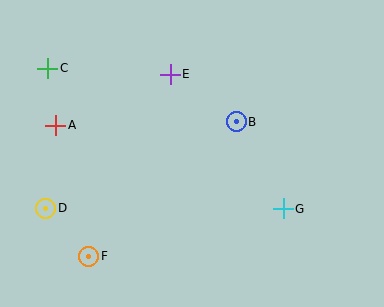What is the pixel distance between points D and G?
The distance between D and G is 238 pixels.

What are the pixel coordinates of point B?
Point B is at (236, 122).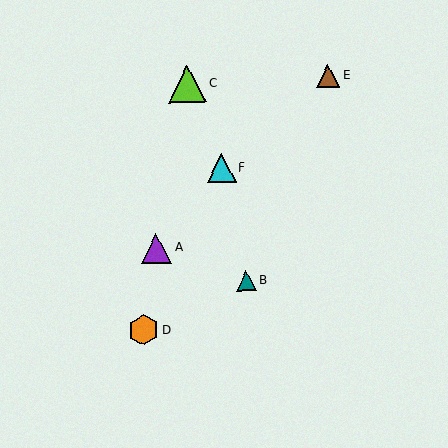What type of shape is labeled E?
Shape E is a brown triangle.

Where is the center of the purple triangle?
The center of the purple triangle is at (157, 248).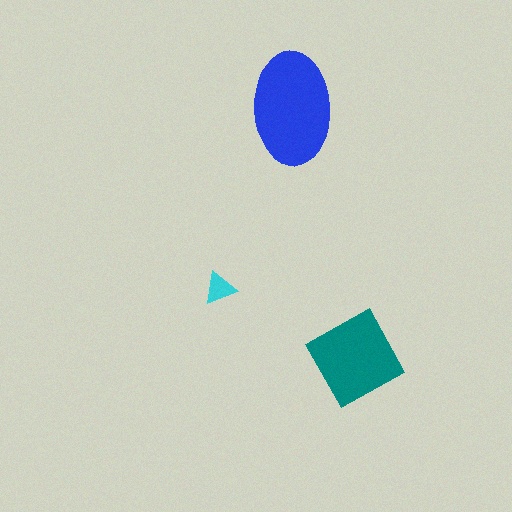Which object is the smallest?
The cyan triangle.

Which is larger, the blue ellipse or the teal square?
The blue ellipse.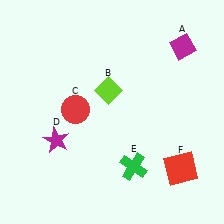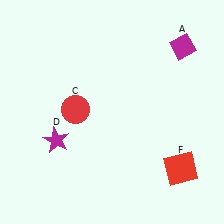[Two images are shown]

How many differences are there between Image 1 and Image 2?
There are 2 differences between the two images.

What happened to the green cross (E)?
The green cross (E) was removed in Image 2. It was in the bottom-right area of Image 1.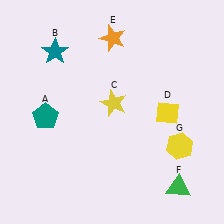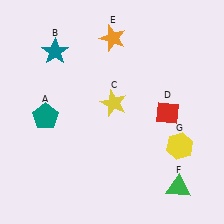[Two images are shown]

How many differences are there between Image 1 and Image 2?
There is 1 difference between the two images.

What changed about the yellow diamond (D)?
In Image 1, D is yellow. In Image 2, it changed to red.